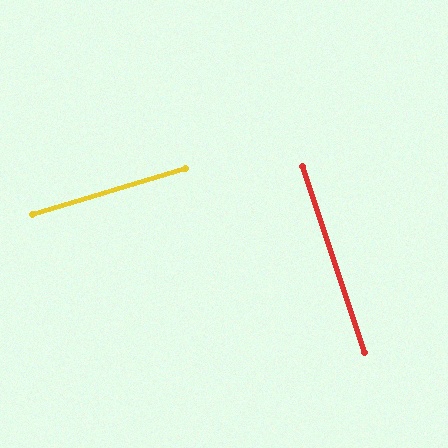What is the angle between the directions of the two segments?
Approximately 88 degrees.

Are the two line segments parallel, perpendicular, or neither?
Perpendicular — they meet at approximately 88°.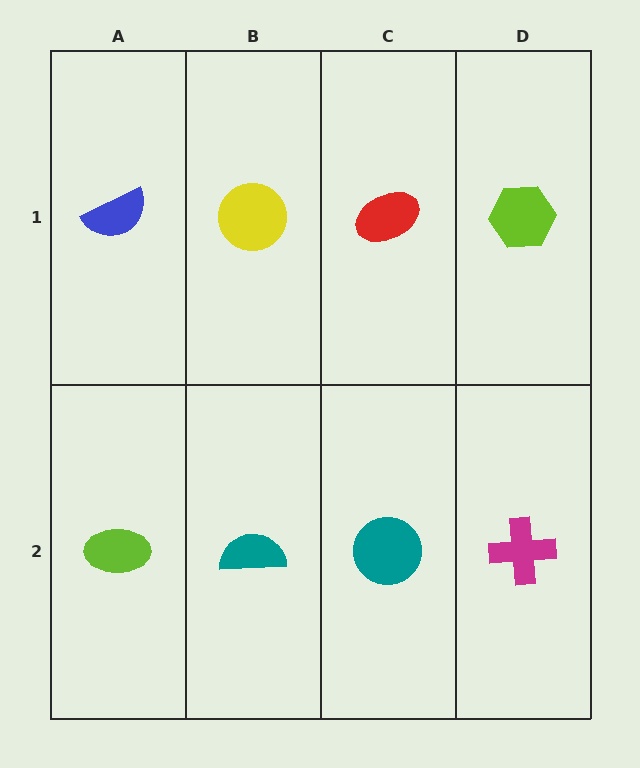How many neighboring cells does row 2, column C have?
3.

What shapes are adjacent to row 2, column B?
A yellow circle (row 1, column B), a lime ellipse (row 2, column A), a teal circle (row 2, column C).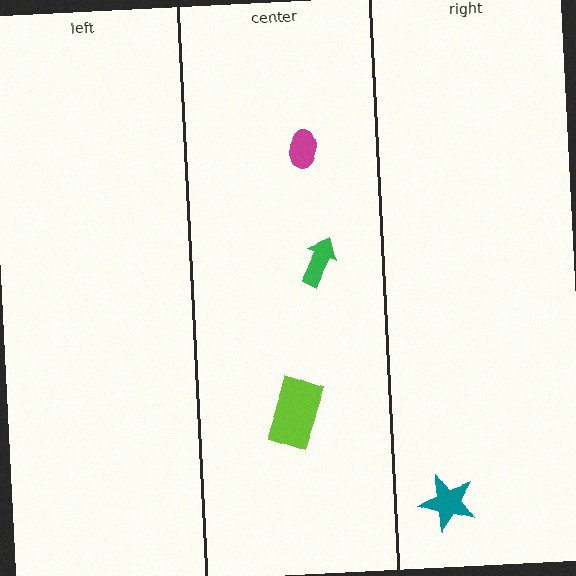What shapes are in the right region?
The teal star.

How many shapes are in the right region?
1.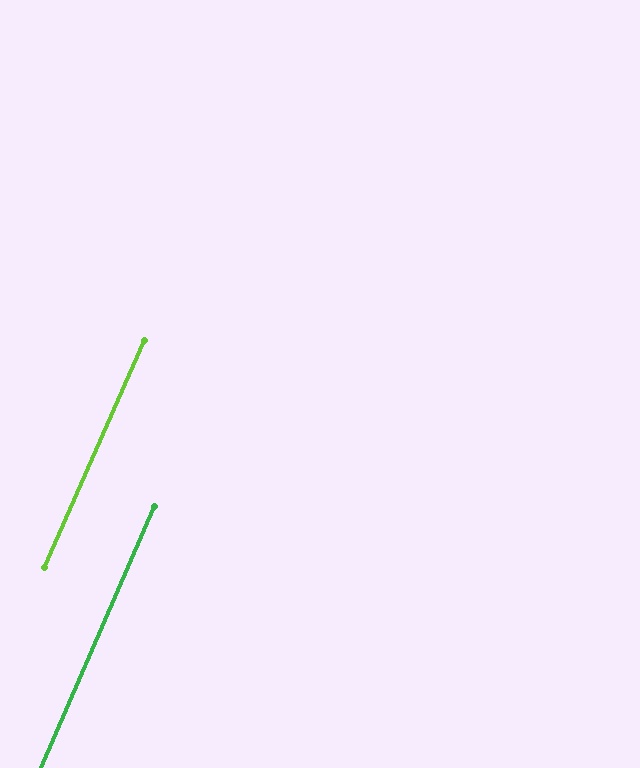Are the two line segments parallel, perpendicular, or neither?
Parallel — their directions differ by only 0.3°.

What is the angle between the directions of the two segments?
Approximately 0 degrees.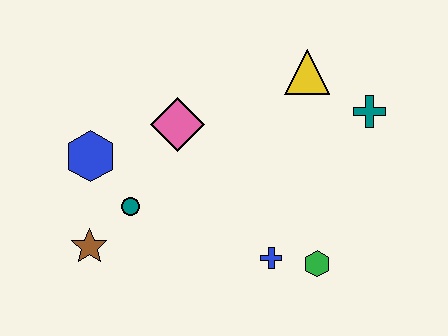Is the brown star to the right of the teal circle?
No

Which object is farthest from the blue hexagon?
The teal cross is farthest from the blue hexagon.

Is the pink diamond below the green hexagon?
No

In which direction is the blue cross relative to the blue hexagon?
The blue cross is to the right of the blue hexagon.